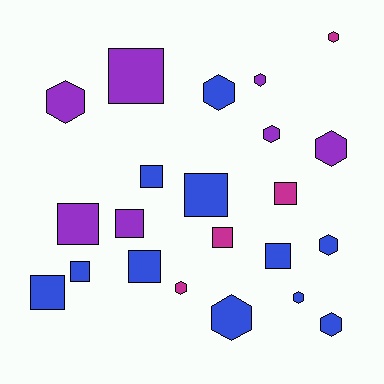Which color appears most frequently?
Blue, with 11 objects.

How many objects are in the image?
There are 22 objects.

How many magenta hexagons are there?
There are 2 magenta hexagons.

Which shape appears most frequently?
Square, with 11 objects.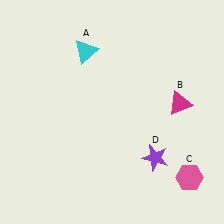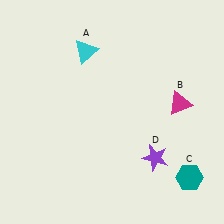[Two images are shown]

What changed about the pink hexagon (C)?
In Image 1, C is pink. In Image 2, it changed to teal.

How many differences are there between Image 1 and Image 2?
There is 1 difference between the two images.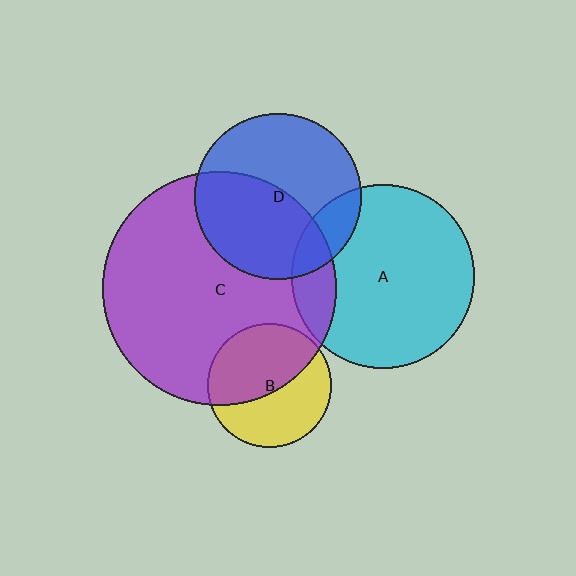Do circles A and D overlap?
Yes.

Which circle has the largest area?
Circle C (purple).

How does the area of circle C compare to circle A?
Approximately 1.6 times.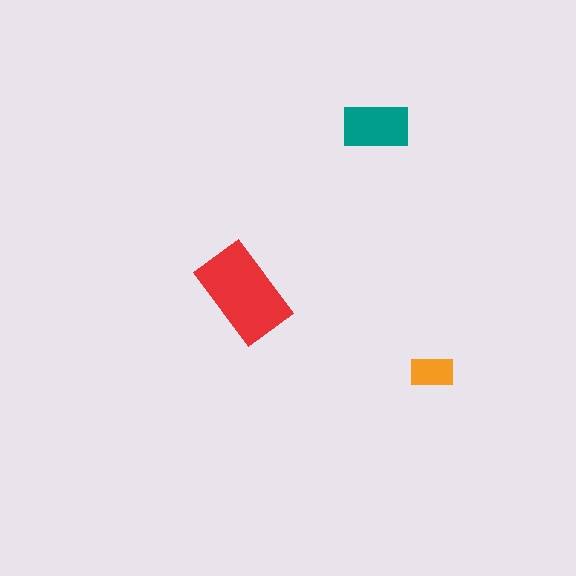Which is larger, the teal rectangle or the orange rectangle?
The teal one.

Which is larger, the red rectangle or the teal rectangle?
The red one.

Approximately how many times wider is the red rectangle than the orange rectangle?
About 2 times wider.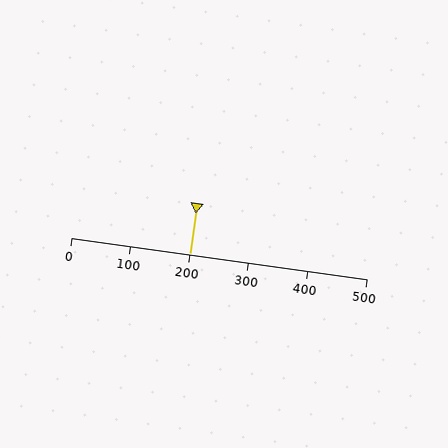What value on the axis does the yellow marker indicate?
The marker indicates approximately 200.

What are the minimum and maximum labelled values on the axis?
The axis runs from 0 to 500.